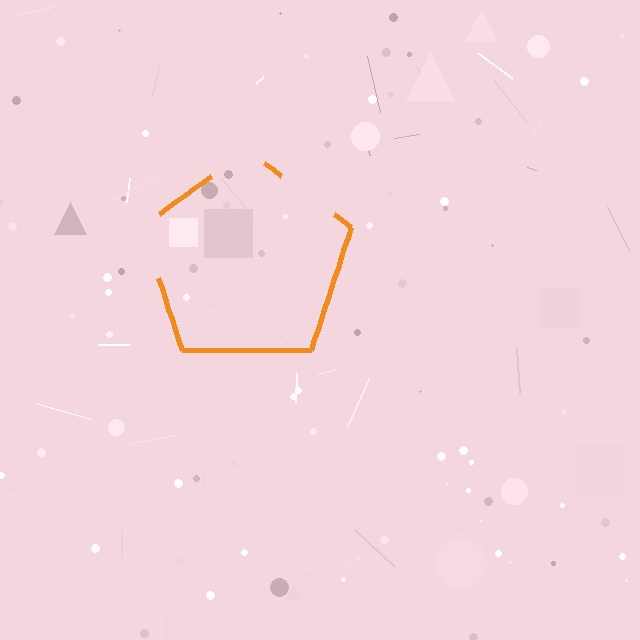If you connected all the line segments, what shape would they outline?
They would outline a pentagon.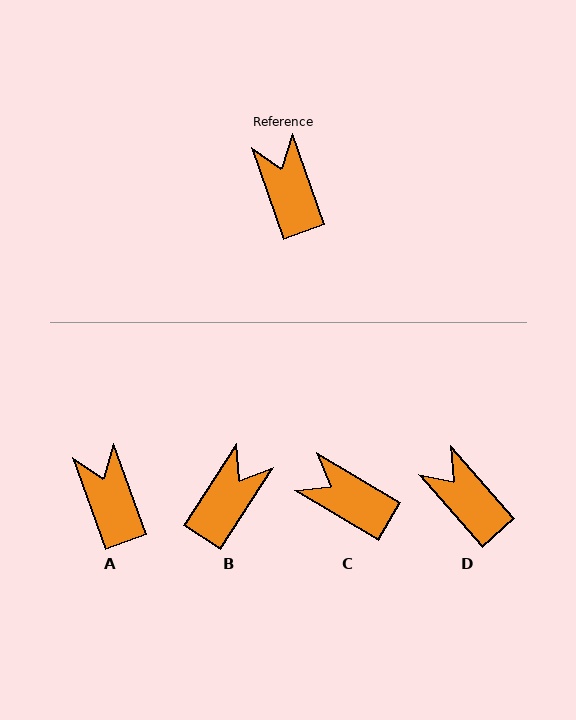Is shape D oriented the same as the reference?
No, it is off by about 22 degrees.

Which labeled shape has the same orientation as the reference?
A.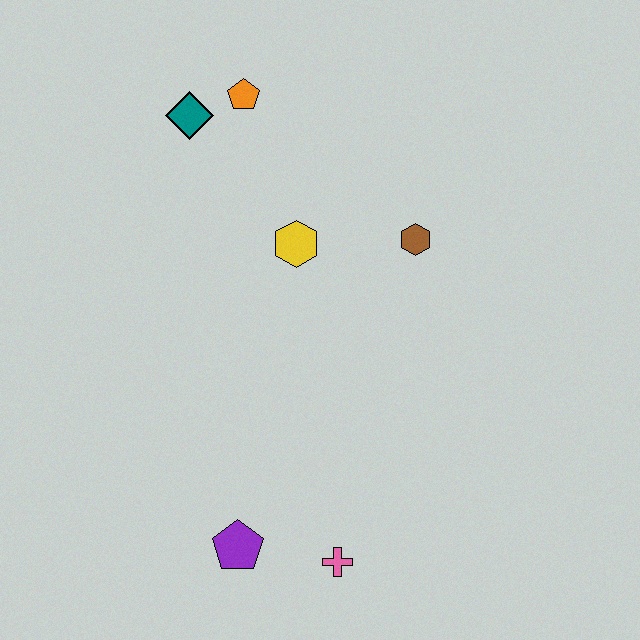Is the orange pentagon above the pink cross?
Yes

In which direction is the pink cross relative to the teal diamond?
The pink cross is below the teal diamond.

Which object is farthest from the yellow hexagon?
The pink cross is farthest from the yellow hexagon.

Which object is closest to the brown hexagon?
The yellow hexagon is closest to the brown hexagon.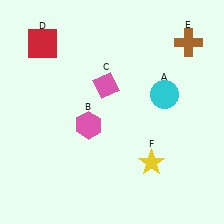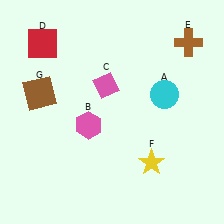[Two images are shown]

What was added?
A brown square (G) was added in Image 2.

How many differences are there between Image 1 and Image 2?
There is 1 difference between the two images.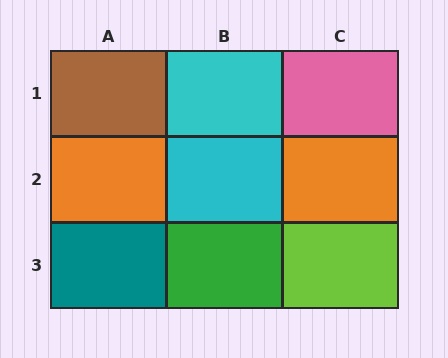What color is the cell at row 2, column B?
Cyan.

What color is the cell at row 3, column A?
Teal.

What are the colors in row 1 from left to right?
Brown, cyan, pink.